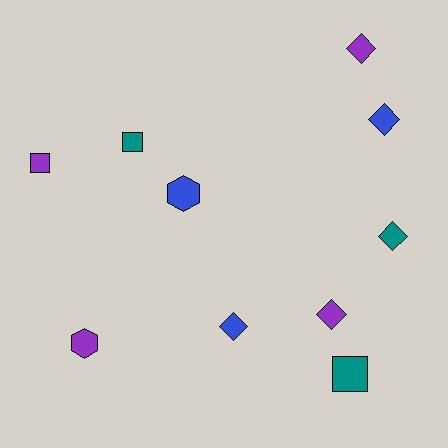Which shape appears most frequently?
Diamond, with 5 objects.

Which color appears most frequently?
Purple, with 4 objects.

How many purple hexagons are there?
There is 1 purple hexagon.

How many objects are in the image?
There are 10 objects.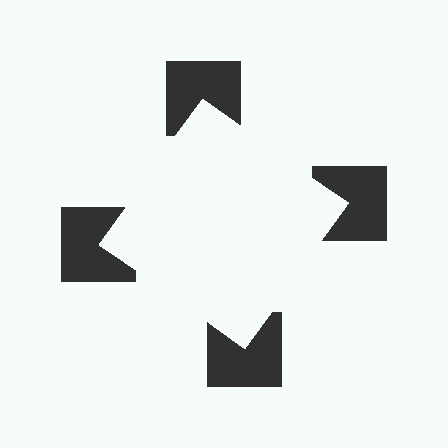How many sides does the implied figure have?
4 sides.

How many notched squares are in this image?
There are 4 — one at each vertex of the illusory square.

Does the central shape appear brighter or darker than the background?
It typically appears slightly brighter than the background, even though no actual brightness change is drawn.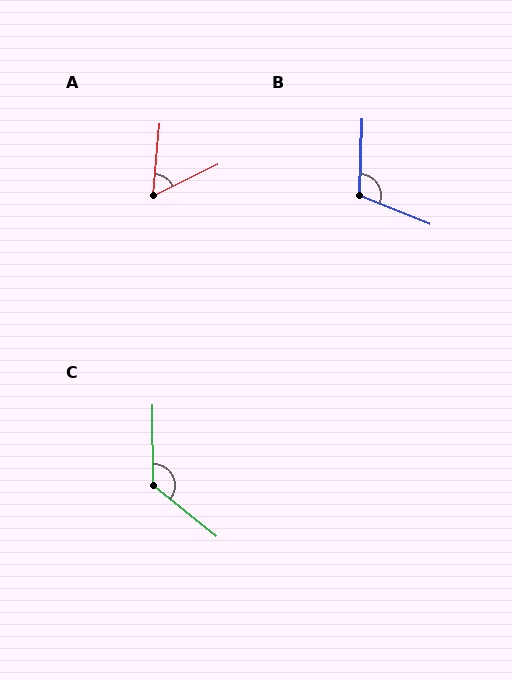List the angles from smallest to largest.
A (59°), B (110°), C (129°).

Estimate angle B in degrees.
Approximately 110 degrees.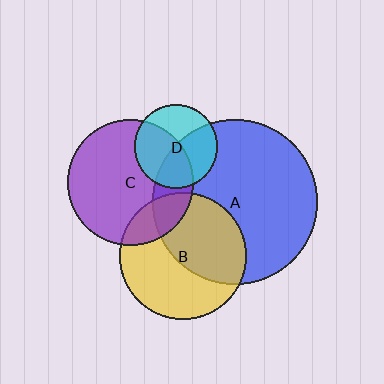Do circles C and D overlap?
Yes.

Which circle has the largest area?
Circle A (blue).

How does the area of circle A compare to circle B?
Approximately 1.7 times.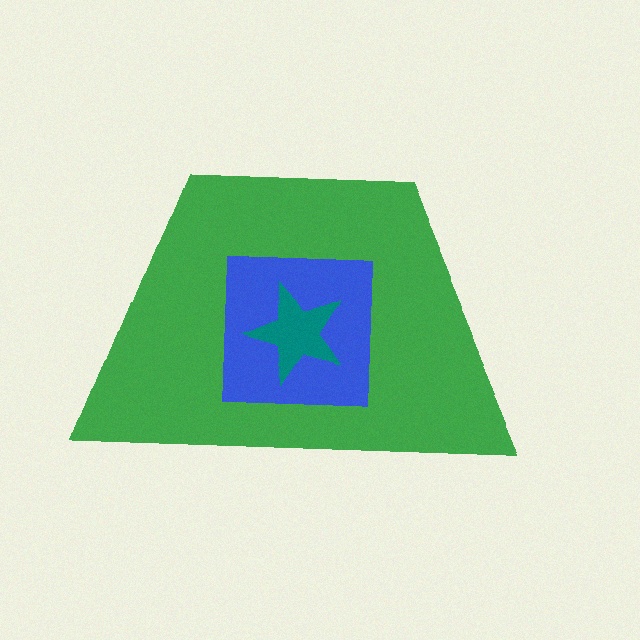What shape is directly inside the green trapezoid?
The blue square.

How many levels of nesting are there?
3.